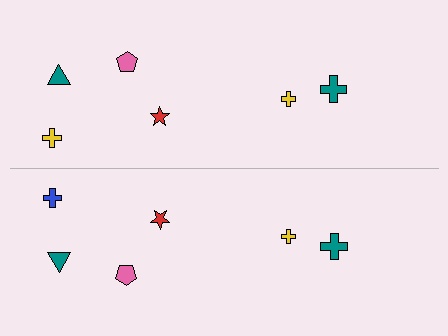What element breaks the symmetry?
The blue cross on the bottom side breaks the symmetry — its mirror counterpart is yellow.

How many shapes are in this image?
There are 12 shapes in this image.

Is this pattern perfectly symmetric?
No, the pattern is not perfectly symmetric. The blue cross on the bottom side breaks the symmetry — its mirror counterpart is yellow.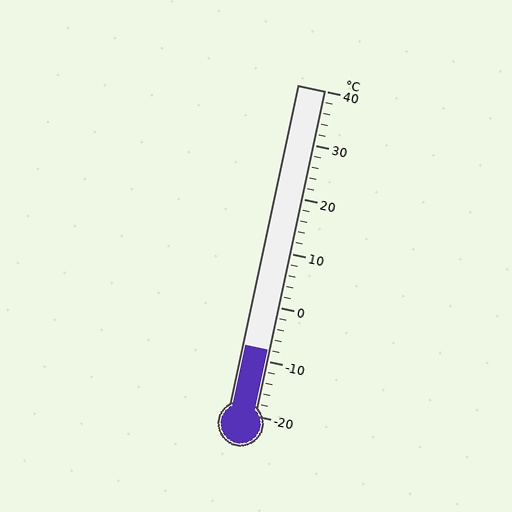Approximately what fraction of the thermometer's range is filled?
The thermometer is filled to approximately 20% of its range.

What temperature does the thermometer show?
The thermometer shows approximately -8°C.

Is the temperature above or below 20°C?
The temperature is below 20°C.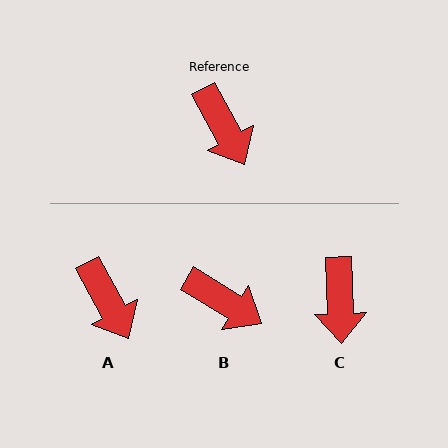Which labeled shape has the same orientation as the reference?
A.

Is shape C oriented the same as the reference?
No, it is off by about 26 degrees.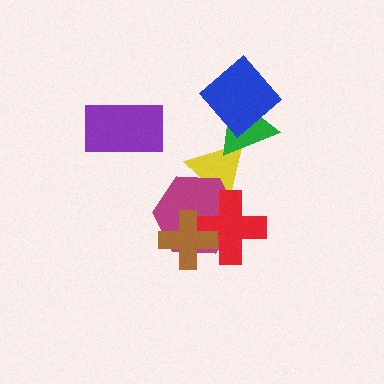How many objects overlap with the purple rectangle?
0 objects overlap with the purple rectangle.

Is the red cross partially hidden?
Yes, it is partially covered by another shape.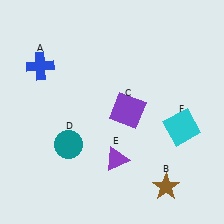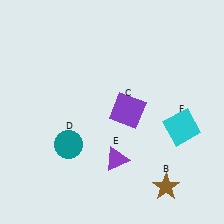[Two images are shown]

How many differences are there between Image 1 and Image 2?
There is 1 difference between the two images.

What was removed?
The blue cross (A) was removed in Image 2.